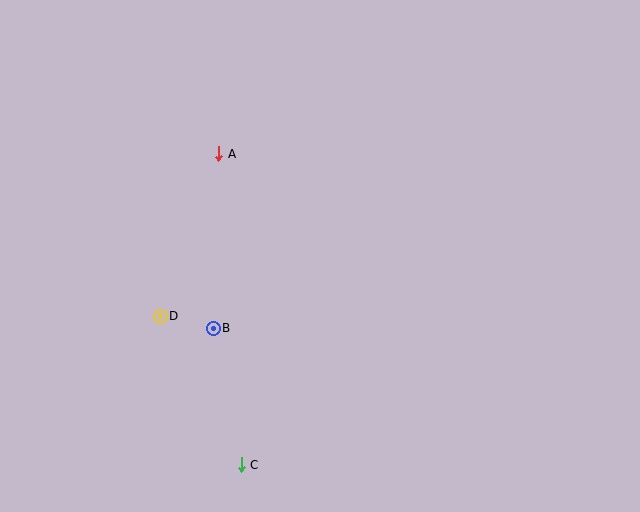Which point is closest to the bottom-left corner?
Point C is closest to the bottom-left corner.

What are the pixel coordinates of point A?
Point A is at (219, 154).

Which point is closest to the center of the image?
Point B at (213, 328) is closest to the center.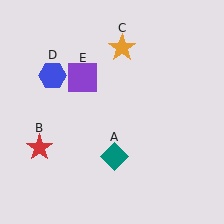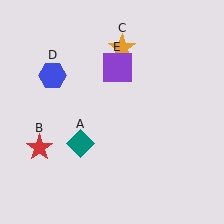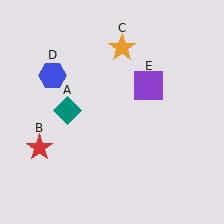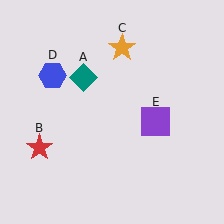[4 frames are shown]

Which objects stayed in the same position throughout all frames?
Red star (object B) and orange star (object C) and blue hexagon (object D) remained stationary.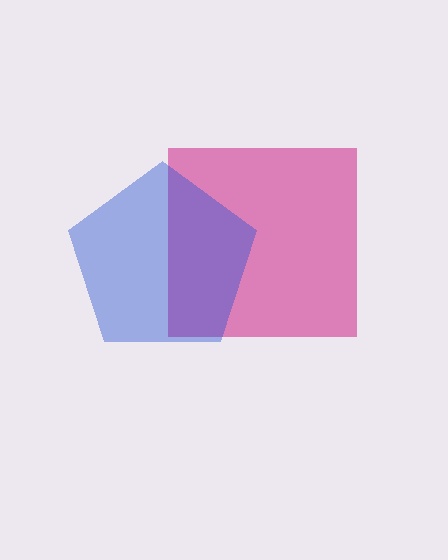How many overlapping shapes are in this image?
There are 2 overlapping shapes in the image.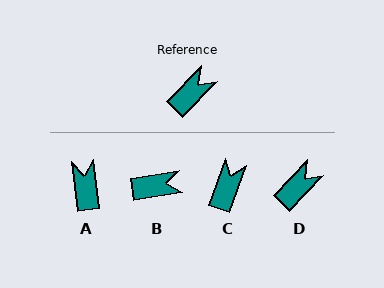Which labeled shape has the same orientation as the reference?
D.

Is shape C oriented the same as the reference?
No, it is off by about 24 degrees.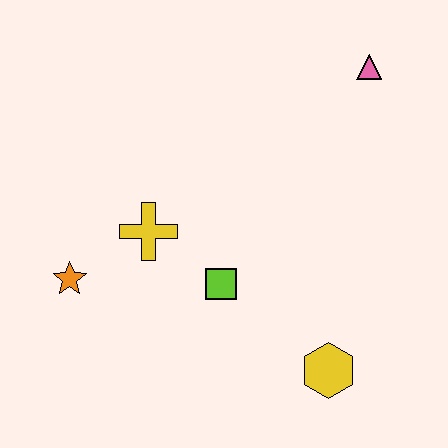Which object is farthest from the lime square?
The pink triangle is farthest from the lime square.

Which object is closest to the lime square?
The yellow cross is closest to the lime square.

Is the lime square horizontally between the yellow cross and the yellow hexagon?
Yes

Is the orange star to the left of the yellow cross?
Yes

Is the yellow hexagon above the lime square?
No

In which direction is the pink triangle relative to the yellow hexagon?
The pink triangle is above the yellow hexagon.